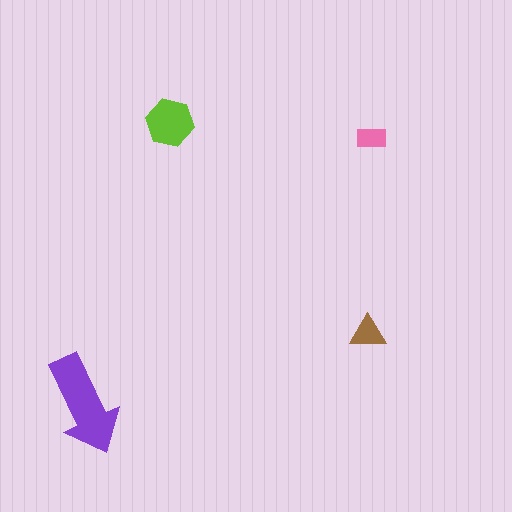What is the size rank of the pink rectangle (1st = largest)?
4th.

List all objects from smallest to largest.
The pink rectangle, the brown triangle, the lime hexagon, the purple arrow.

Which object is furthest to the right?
The pink rectangle is rightmost.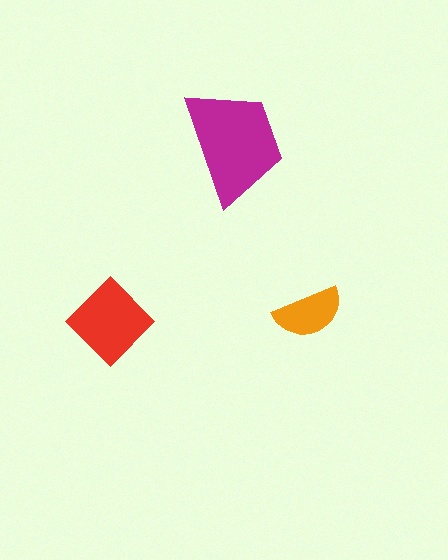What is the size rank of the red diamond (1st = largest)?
2nd.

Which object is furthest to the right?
The orange semicircle is rightmost.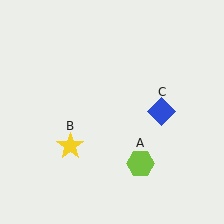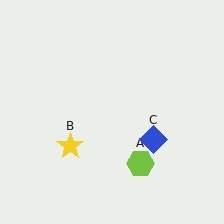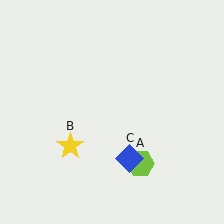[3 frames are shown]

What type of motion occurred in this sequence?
The blue diamond (object C) rotated clockwise around the center of the scene.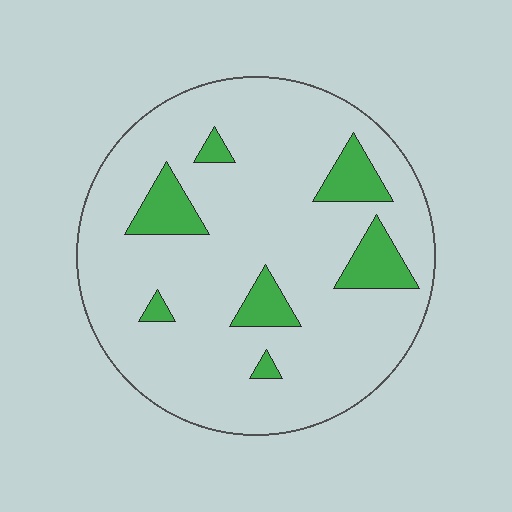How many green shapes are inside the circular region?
7.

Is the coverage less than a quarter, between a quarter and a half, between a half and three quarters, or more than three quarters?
Less than a quarter.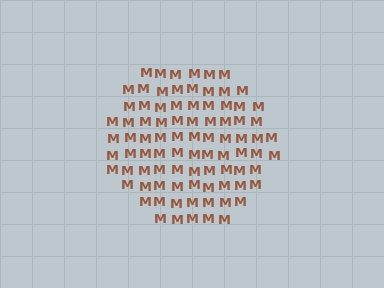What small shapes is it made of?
It is made of small letter M's.